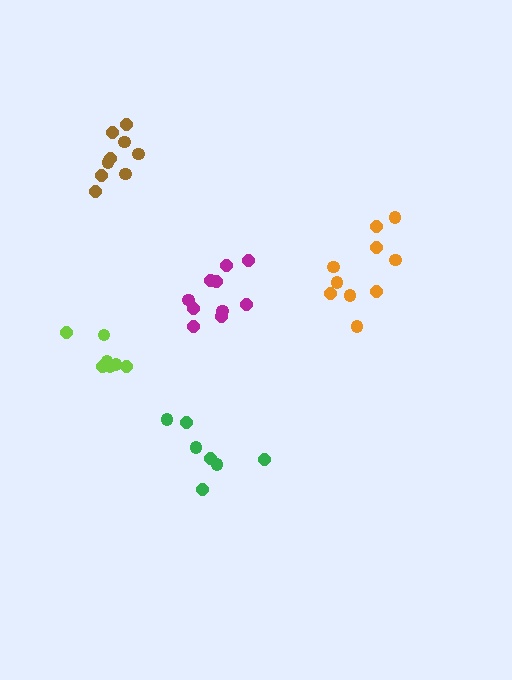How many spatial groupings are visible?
There are 5 spatial groupings.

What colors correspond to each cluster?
The clusters are colored: brown, green, orange, magenta, lime.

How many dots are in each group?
Group 1: 9 dots, Group 2: 7 dots, Group 3: 10 dots, Group 4: 10 dots, Group 5: 7 dots (43 total).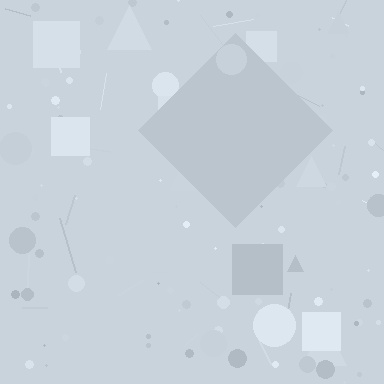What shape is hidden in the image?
A diamond is hidden in the image.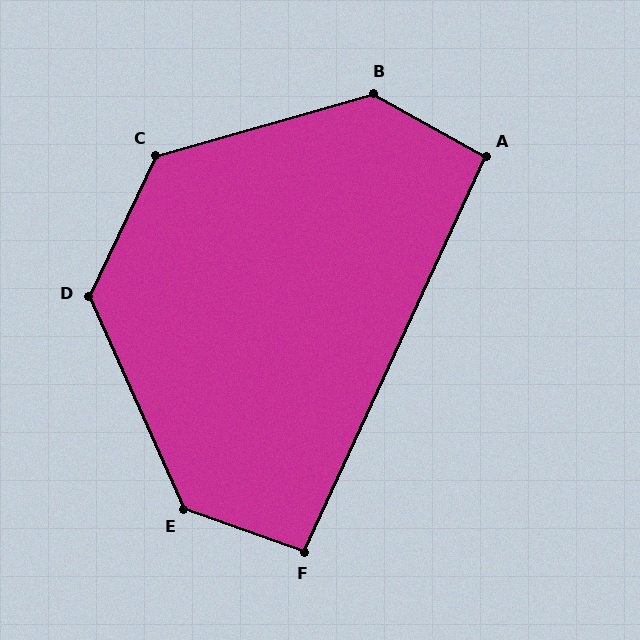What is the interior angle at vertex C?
Approximately 131 degrees (obtuse).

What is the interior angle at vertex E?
Approximately 134 degrees (obtuse).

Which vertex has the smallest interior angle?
A, at approximately 95 degrees.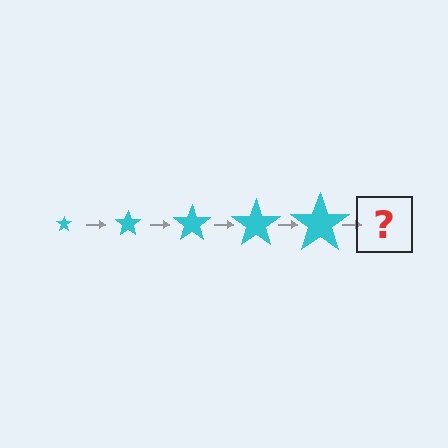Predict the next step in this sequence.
The next step is a cyan star, larger than the previous one.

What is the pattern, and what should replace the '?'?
The pattern is that the star gets progressively larger each step. The '?' should be a cyan star, larger than the previous one.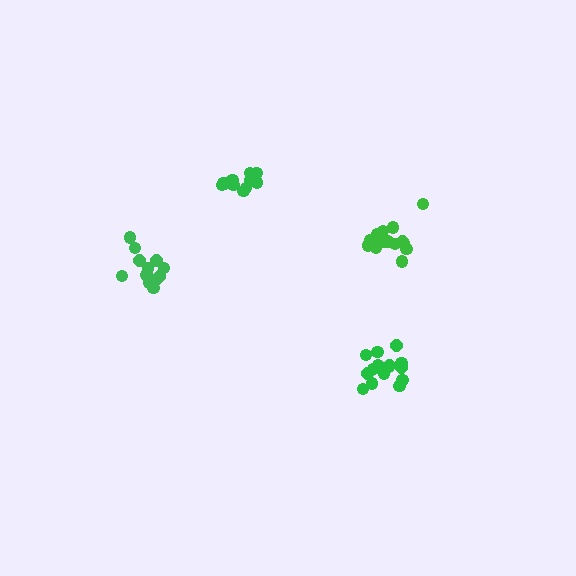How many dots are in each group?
Group 1: 17 dots, Group 2: 16 dots, Group 3: 12 dots, Group 4: 13 dots (58 total).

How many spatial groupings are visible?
There are 4 spatial groupings.